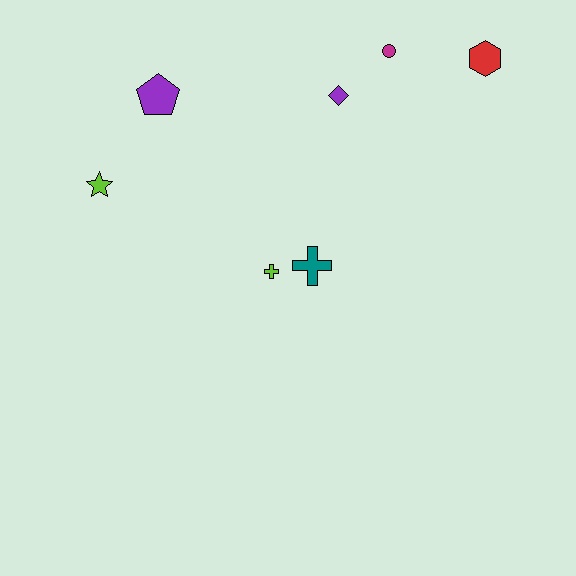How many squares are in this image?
There are no squares.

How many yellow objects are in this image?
There are no yellow objects.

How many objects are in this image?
There are 7 objects.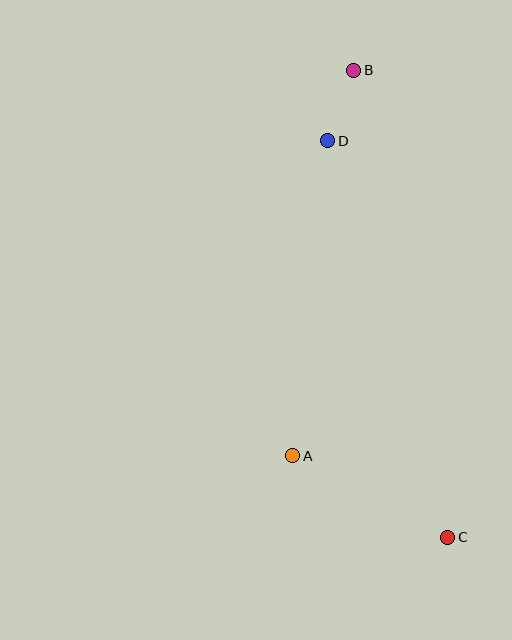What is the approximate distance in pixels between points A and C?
The distance between A and C is approximately 175 pixels.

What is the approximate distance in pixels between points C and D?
The distance between C and D is approximately 414 pixels.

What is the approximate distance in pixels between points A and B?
The distance between A and B is approximately 391 pixels.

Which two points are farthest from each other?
Points B and C are farthest from each other.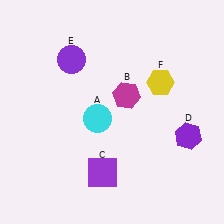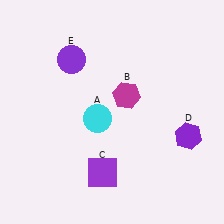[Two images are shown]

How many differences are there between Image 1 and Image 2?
There is 1 difference between the two images.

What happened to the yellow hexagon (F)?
The yellow hexagon (F) was removed in Image 2. It was in the top-right area of Image 1.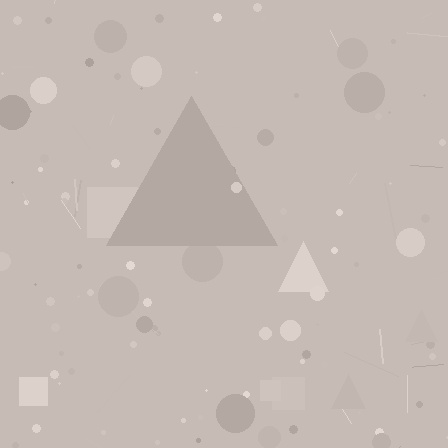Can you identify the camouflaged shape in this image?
The camouflaged shape is a triangle.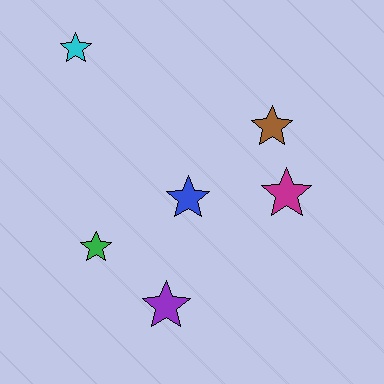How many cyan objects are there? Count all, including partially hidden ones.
There is 1 cyan object.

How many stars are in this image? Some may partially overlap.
There are 6 stars.